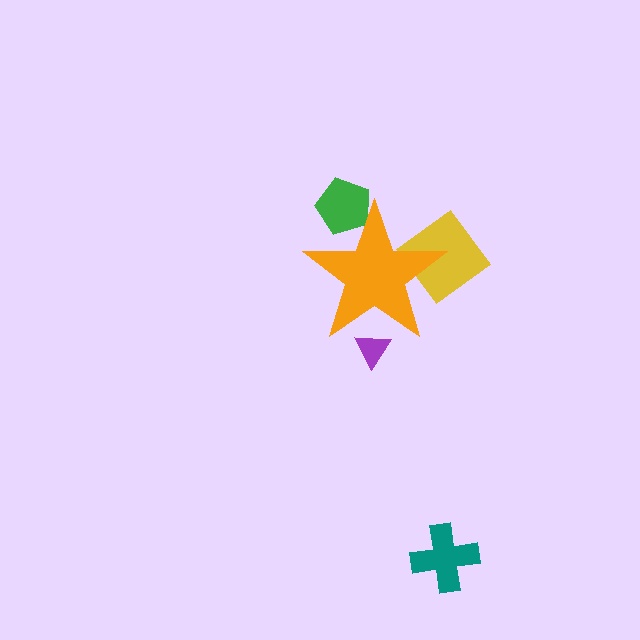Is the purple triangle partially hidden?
Yes, the purple triangle is partially hidden behind the orange star.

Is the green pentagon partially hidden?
Yes, the green pentagon is partially hidden behind the orange star.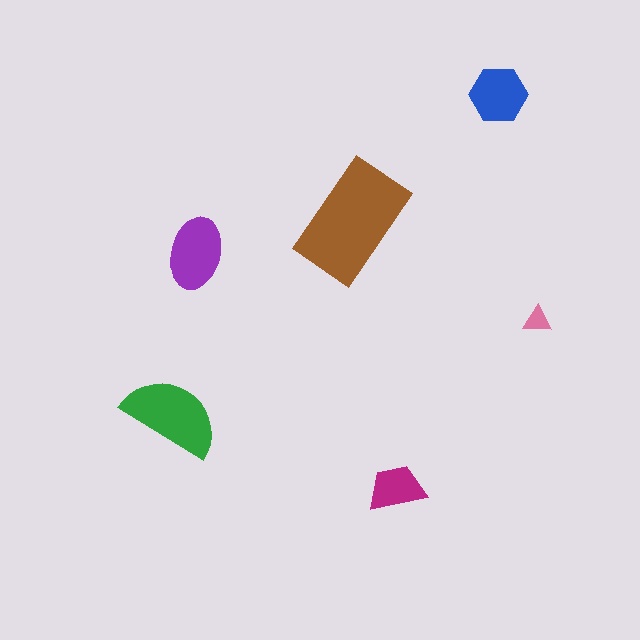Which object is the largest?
The brown rectangle.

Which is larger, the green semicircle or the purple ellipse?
The green semicircle.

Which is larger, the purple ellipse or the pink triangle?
The purple ellipse.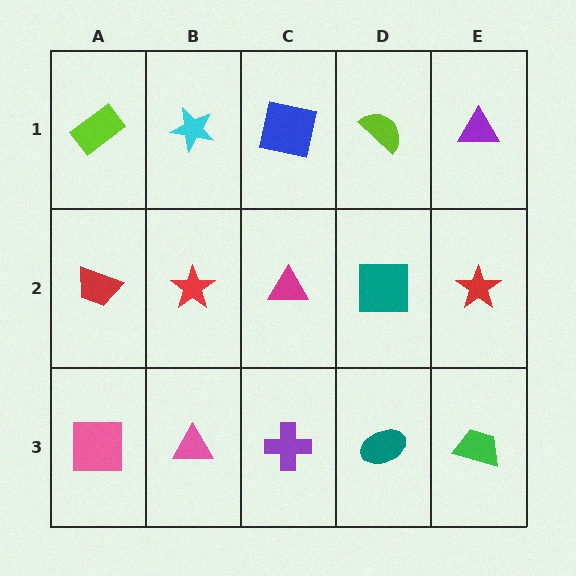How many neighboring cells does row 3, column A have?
2.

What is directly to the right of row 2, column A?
A red star.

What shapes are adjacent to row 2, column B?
A cyan star (row 1, column B), a pink triangle (row 3, column B), a red trapezoid (row 2, column A), a magenta triangle (row 2, column C).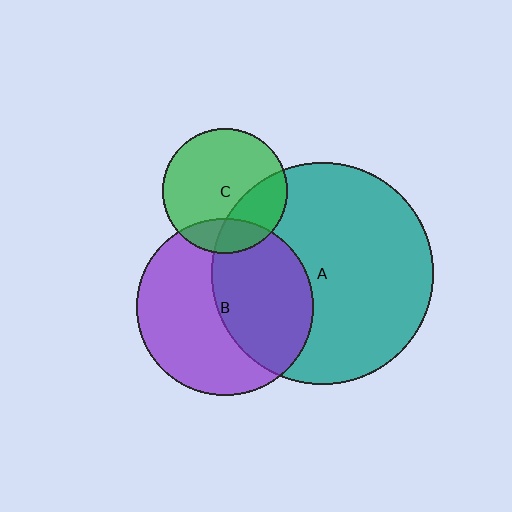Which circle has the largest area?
Circle A (teal).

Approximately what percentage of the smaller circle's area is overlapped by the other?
Approximately 30%.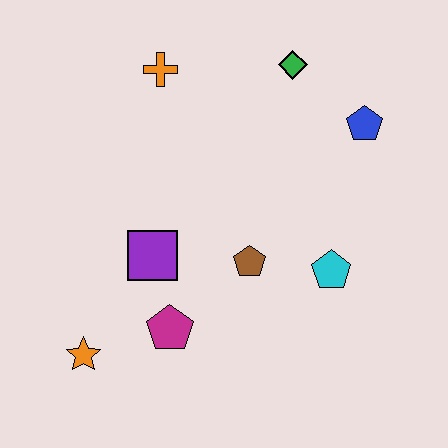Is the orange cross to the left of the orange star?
No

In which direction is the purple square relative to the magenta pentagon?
The purple square is above the magenta pentagon.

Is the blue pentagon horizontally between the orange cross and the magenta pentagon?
No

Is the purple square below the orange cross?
Yes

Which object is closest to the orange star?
The magenta pentagon is closest to the orange star.